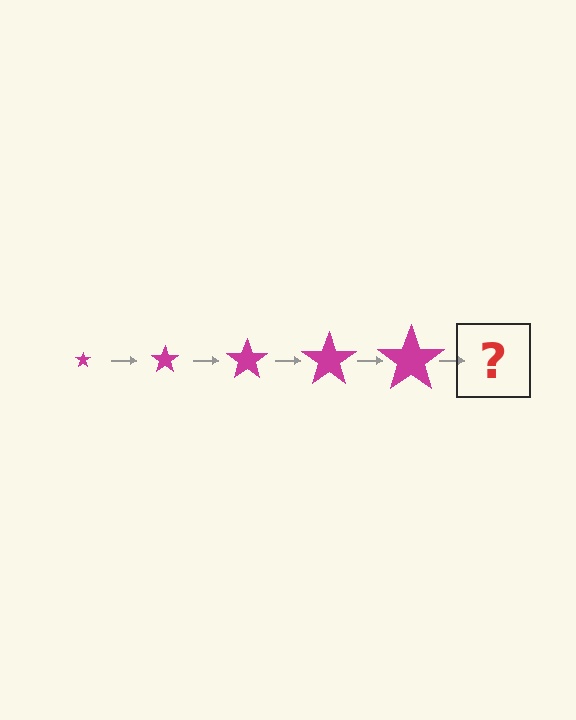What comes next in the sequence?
The next element should be a magenta star, larger than the previous one.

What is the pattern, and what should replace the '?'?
The pattern is that the star gets progressively larger each step. The '?' should be a magenta star, larger than the previous one.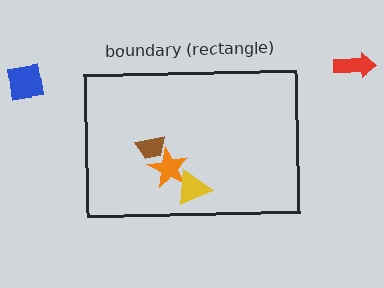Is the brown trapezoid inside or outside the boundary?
Inside.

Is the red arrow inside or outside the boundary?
Outside.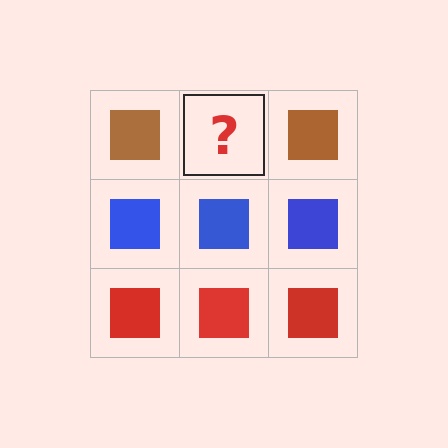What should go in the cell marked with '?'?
The missing cell should contain a brown square.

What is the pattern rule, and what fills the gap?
The rule is that each row has a consistent color. The gap should be filled with a brown square.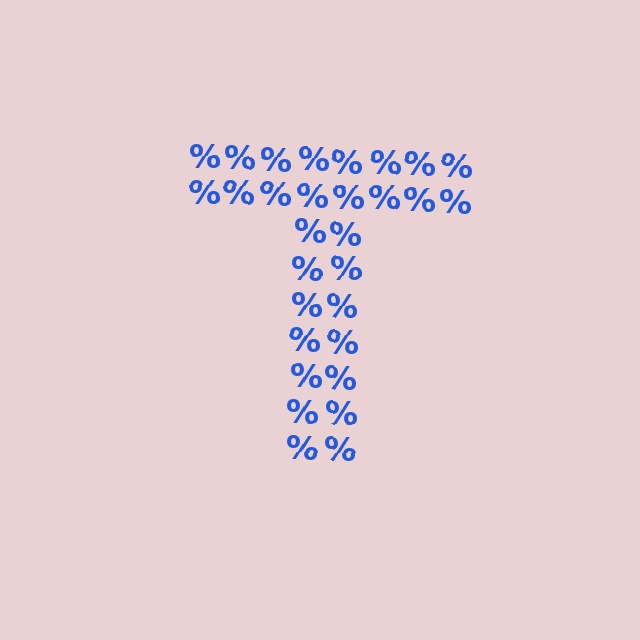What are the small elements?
The small elements are percent signs.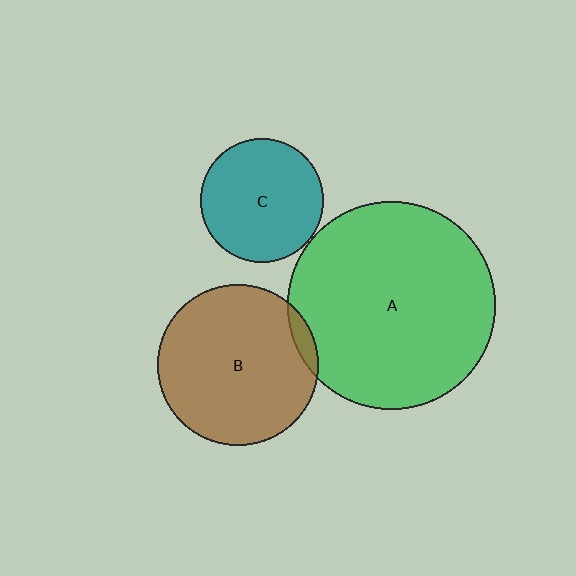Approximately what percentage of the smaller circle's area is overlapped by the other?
Approximately 5%.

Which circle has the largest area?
Circle A (green).